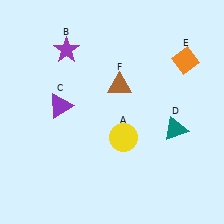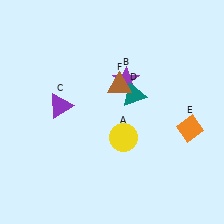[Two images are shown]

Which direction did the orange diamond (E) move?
The orange diamond (E) moved down.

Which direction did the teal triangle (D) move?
The teal triangle (D) moved left.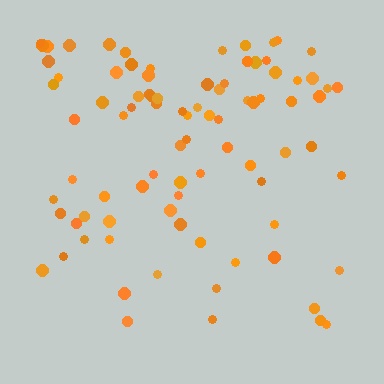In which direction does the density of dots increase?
From bottom to top, with the top side densest.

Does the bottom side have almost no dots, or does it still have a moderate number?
Still a moderate number, just noticeably fewer than the top.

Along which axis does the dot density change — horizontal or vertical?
Vertical.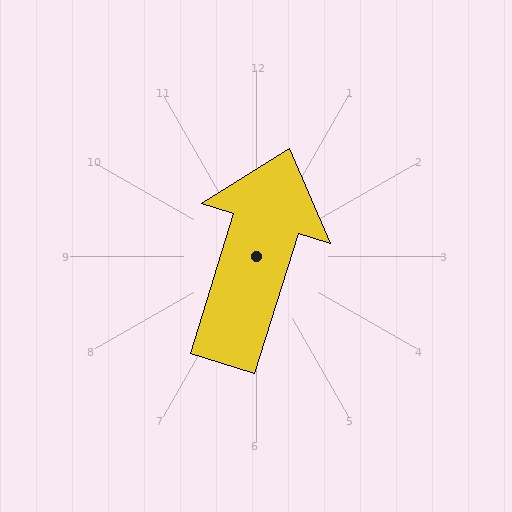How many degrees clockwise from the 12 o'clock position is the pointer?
Approximately 17 degrees.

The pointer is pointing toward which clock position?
Roughly 1 o'clock.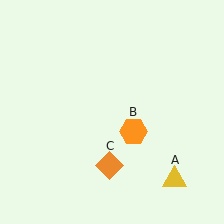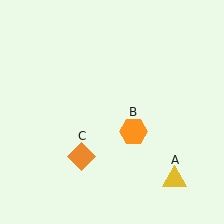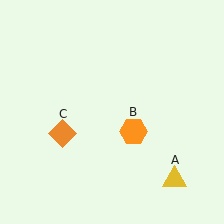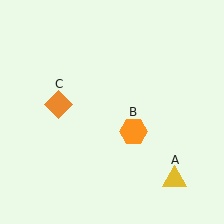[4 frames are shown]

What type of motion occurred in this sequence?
The orange diamond (object C) rotated clockwise around the center of the scene.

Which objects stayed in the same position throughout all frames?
Yellow triangle (object A) and orange hexagon (object B) remained stationary.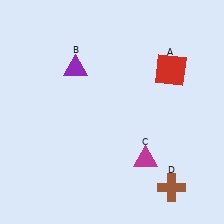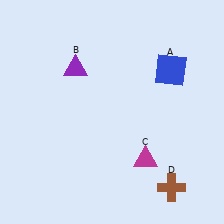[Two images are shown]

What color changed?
The square (A) changed from red in Image 1 to blue in Image 2.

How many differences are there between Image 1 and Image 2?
There is 1 difference between the two images.